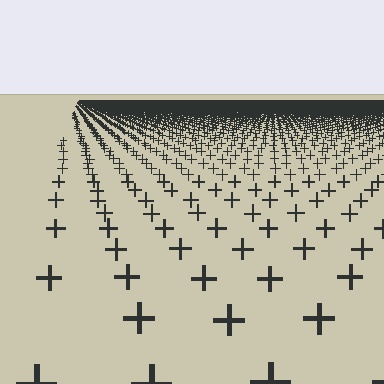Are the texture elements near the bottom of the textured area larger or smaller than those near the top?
Larger. Near the bottom, elements are closer to the viewer and appear at a bigger on-screen size.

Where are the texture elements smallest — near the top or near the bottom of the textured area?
Near the top.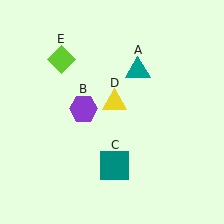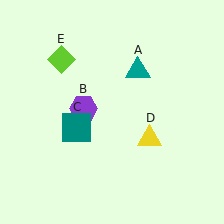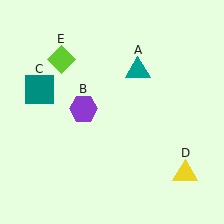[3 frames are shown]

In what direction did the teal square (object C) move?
The teal square (object C) moved up and to the left.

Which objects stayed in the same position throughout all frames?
Teal triangle (object A) and purple hexagon (object B) and lime diamond (object E) remained stationary.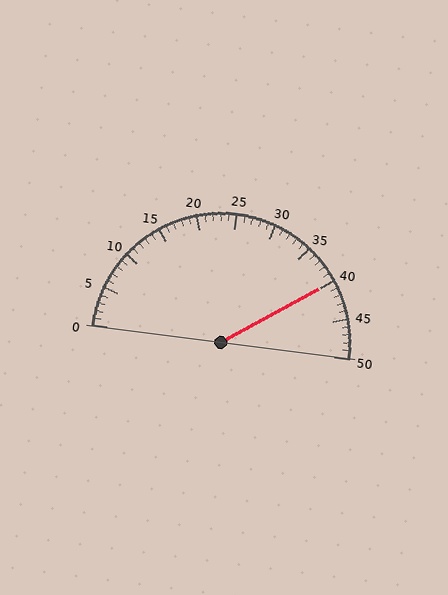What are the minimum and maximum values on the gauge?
The gauge ranges from 0 to 50.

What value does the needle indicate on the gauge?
The needle indicates approximately 40.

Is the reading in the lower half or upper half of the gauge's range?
The reading is in the upper half of the range (0 to 50).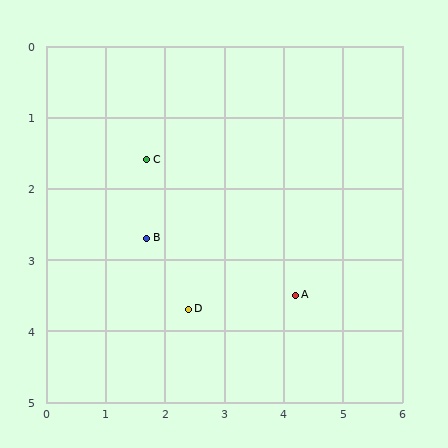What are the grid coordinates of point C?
Point C is at approximately (1.7, 1.6).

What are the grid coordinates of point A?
Point A is at approximately (4.2, 3.5).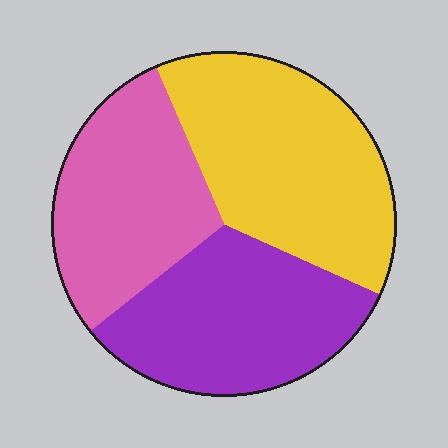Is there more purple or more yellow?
Yellow.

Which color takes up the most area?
Yellow, at roughly 40%.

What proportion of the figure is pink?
Pink covers about 30% of the figure.